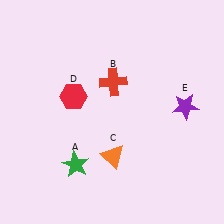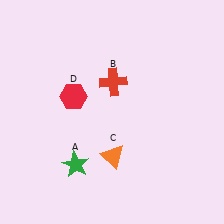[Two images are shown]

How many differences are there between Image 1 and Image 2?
There is 1 difference between the two images.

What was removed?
The purple star (E) was removed in Image 2.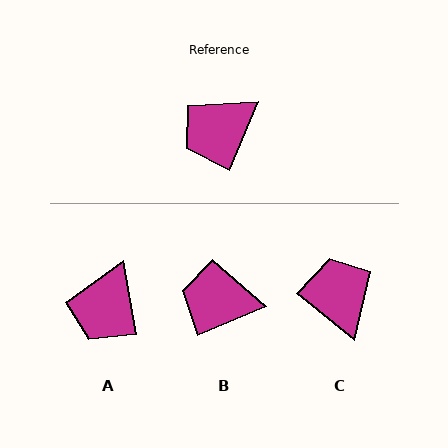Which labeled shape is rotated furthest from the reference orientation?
C, about 107 degrees away.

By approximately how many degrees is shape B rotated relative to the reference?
Approximately 45 degrees clockwise.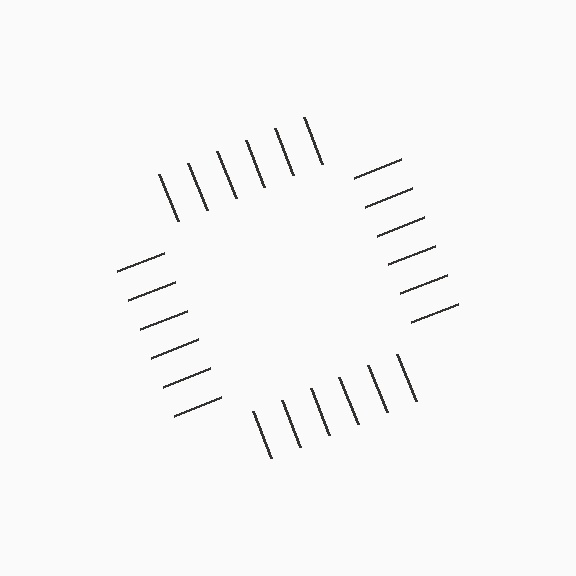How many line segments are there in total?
24 — 6 along each of the 4 edges.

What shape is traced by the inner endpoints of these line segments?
An illusory square — the line segments terminate on its edges but no continuous stroke is drawn.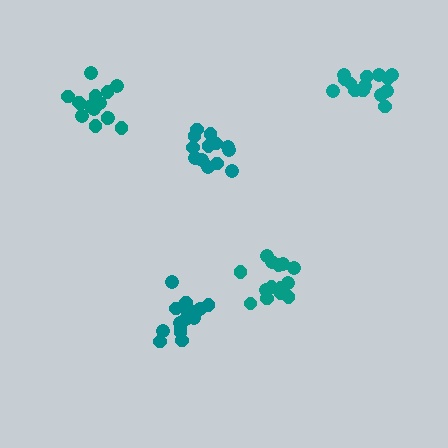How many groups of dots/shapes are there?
There are 5 groups.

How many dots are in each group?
Group 1: 14 dots, Group 2: 14 dots, Group 3: 14 dots, Group 4: 15 dots, Group 5: 15 dots (72 total).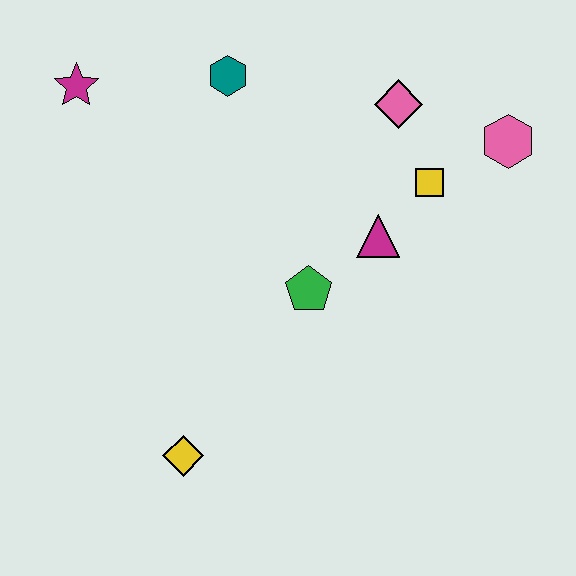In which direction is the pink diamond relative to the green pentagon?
The pink diamond is above the green pentagon.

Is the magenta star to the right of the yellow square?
No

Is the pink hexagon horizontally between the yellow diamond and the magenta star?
No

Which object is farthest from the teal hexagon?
The yellow diamond is farthest from the teal hexagon.